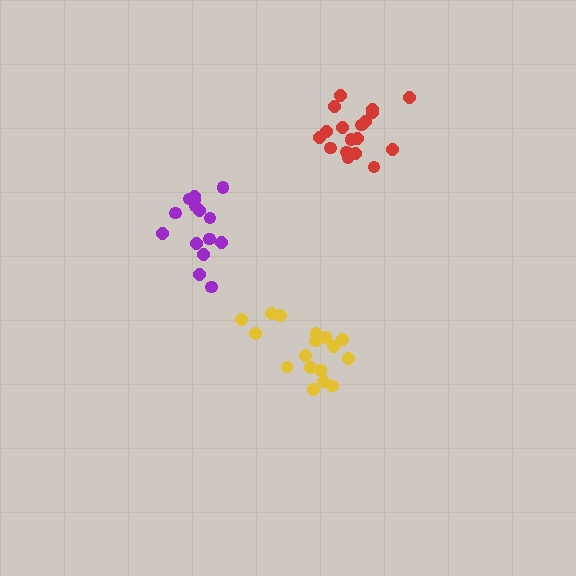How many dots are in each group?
Group 1: 18 dots, Group 2: 17 dots, Group 3: 15 dots (50 total).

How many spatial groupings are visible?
There are 3 spatial groupings.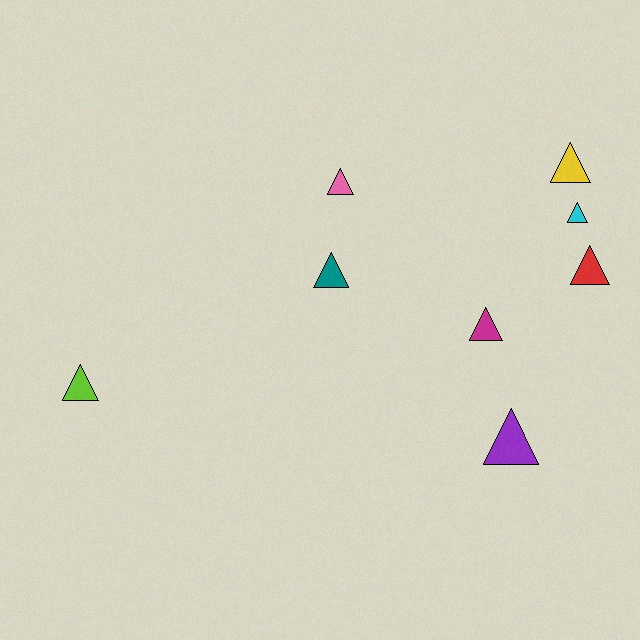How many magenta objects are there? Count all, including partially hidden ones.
There is 1 magenta object.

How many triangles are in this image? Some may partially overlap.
There are 8 triangles.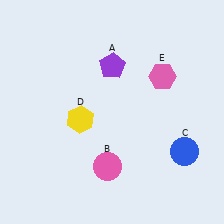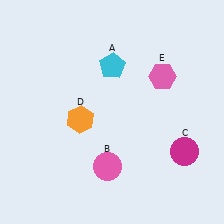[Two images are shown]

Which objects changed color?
A changed from purple to cyan. C changed from blue to magenta. D changed from yellow to orange.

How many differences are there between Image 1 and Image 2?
There are 3 differences between the two images.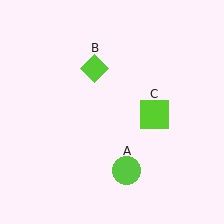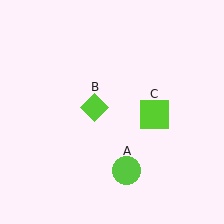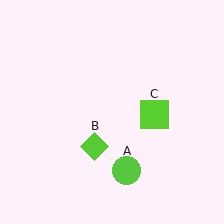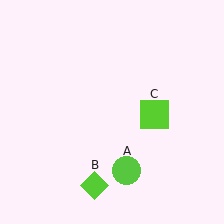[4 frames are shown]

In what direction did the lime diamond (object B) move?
The lime diamond (object B) moved down.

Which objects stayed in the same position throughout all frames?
Lime circle (object A) and lime square (object C) remained stationary.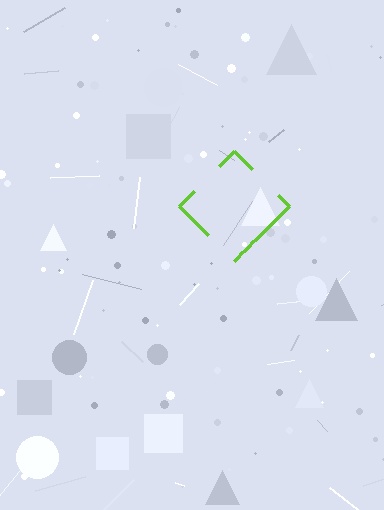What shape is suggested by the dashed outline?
The dashed outline suggests a diamond.